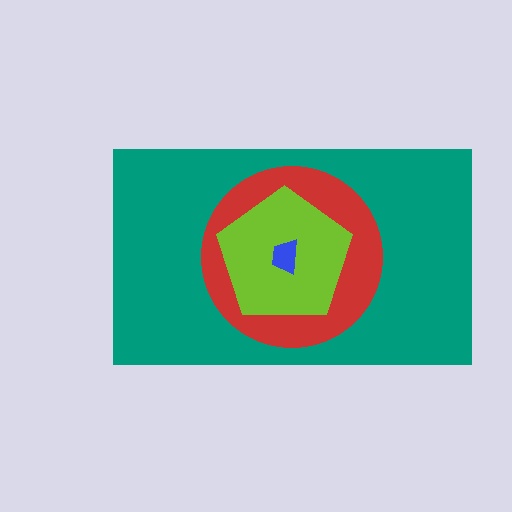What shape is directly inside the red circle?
The lime pentagon.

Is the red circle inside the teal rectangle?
Yes.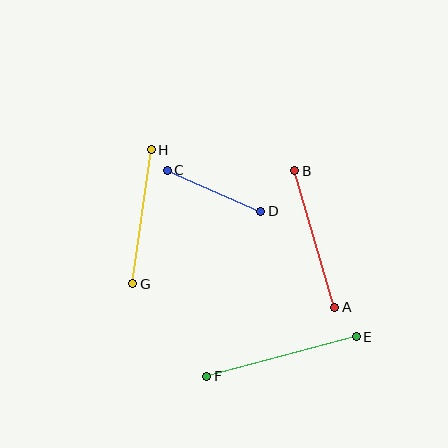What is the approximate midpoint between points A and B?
The midpoint is at approximately (315, 239) pixels.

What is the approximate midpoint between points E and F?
The midpoint is at approximately (281, 357) pixels.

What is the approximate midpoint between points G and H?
The midpoint is at approximately (142, 217) pixels.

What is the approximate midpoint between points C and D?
The midpoint is at approximately (214, 191) pixels.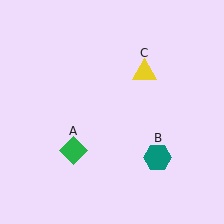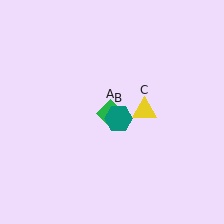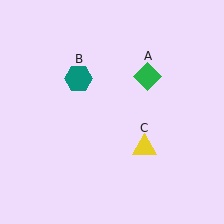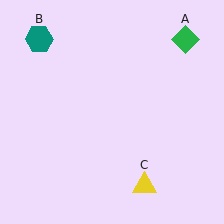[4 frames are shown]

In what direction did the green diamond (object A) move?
The green diamond (object A) moved up and to the right.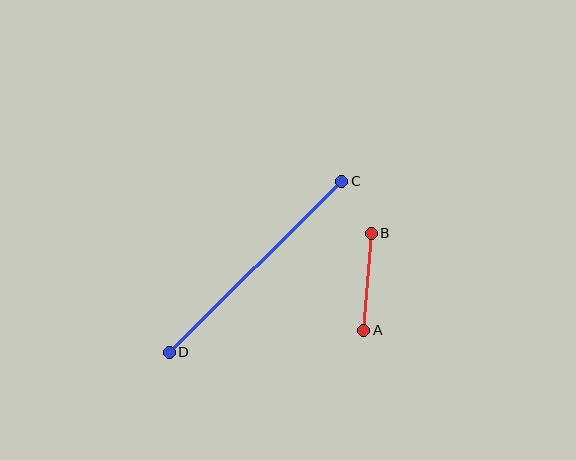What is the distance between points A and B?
The distance is approximately 97 pixels.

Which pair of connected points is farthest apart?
Points C and D are farthest apart.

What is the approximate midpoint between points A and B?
The midpoint is at approximately (367, 282) pixels.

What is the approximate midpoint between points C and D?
The midpoint is at approximately (255, 267) pixels.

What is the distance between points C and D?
The distance is approximately 243 pixels.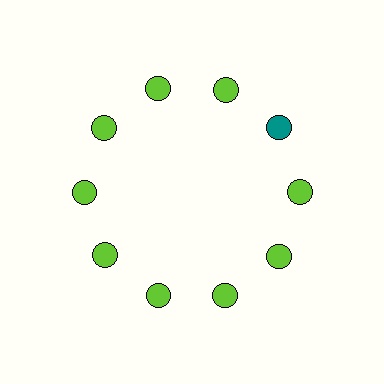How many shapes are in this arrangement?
There are 10 shapes arranged in a ring pattern.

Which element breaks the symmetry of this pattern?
The teal circle at roughly the 2 o'clock position breaks the symmetry. All other shapes are lime circles.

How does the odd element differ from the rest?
It has a different color: teal instead of lime.